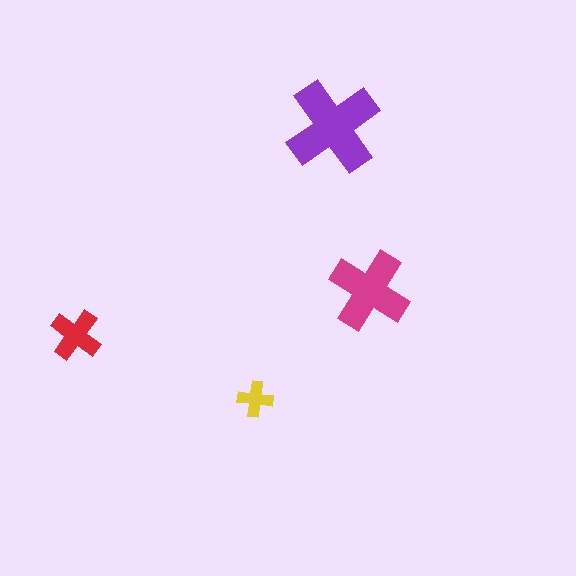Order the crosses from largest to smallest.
the purple one, the magenta one, the red one, the yellow one.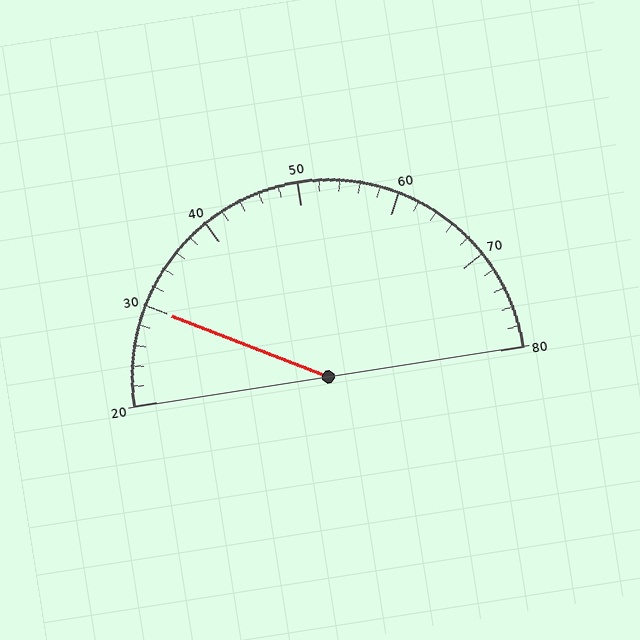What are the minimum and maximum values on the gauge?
The gauge ranges from 20 to 80.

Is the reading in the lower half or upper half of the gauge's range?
The reading is in the lower half of the range (20 to 80).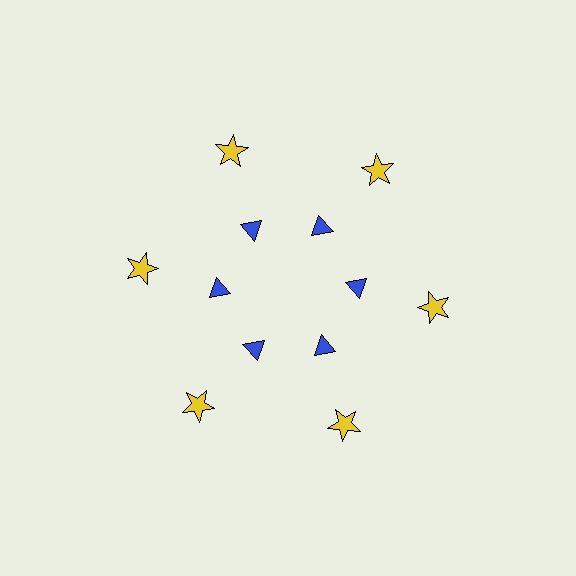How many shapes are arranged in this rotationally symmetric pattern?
There are 12 shapes, arranged in 6 groups of 2.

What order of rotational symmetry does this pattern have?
This pattern has 6-fold rotational symmetry.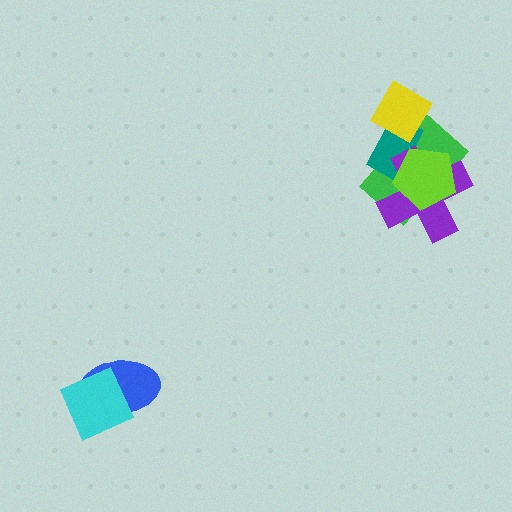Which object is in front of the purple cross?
The lime pentagon is in front of the purple cross.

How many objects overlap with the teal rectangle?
4 objects overlap with the teal rectangle.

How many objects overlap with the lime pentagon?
3 objects overlap with the lime pentagon.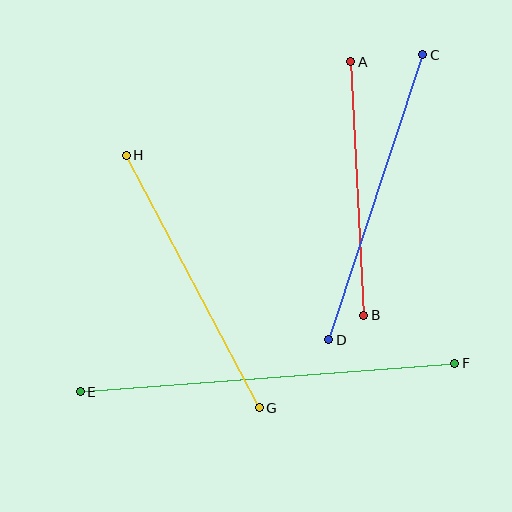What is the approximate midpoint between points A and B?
The midpoint is at approximately (357, 188) pixels.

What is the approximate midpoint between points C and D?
The midpoint is at approximately (376, 197) pixels.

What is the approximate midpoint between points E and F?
The midpoint is at approximately (268, 378) pixels.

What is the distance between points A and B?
The distance is approximately 254 pixels.